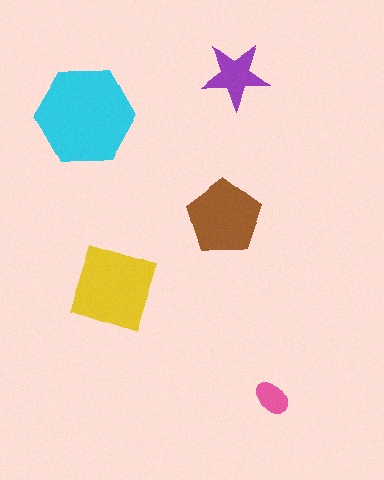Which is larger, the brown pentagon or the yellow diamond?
The yellow diamond.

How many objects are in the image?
There are 5 objects in the image.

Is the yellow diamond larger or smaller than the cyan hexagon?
Smaller.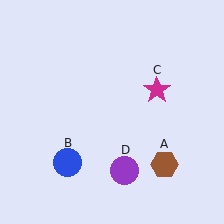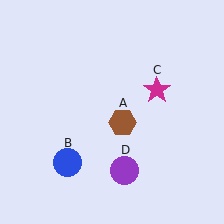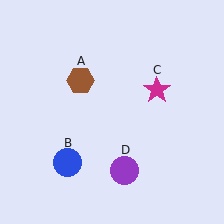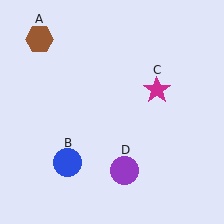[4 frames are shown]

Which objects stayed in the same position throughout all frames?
Blue circle (object B) and magenta star (object C) and purple circle (object D) remained stationary.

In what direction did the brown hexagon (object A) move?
The brown hexagon (object A) moved up and to the left.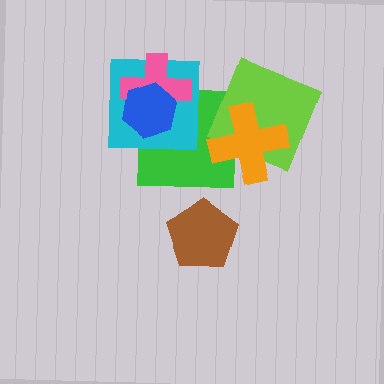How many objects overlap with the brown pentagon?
0 objects overlap with the brown pentagon.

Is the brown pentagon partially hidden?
No, no other shape covers it.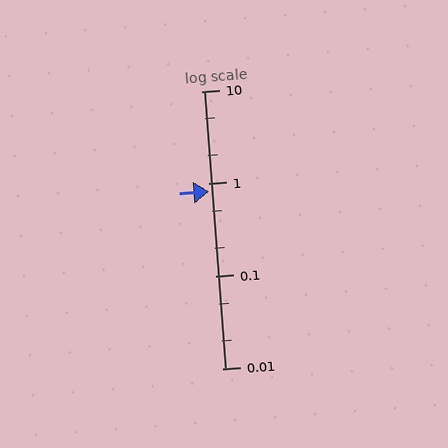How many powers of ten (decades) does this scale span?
The scale spans 3 decades, from 0.01 to 10.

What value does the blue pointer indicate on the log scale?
The pointer indicates approximately 0.83.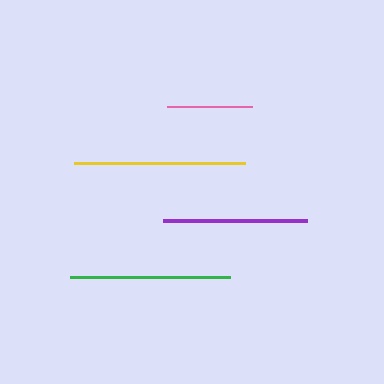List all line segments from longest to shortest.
From longest to shortest: yellow, green, purple, pink.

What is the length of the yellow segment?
The yellow segment is approximately 171 pixels long.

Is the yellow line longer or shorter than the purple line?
The yellow line is longer than the purple line.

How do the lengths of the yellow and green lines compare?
The yellow and green lines are approximately the same length.